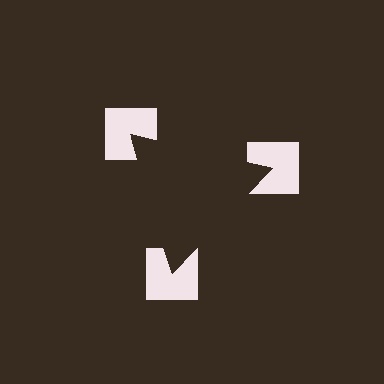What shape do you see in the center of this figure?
An illusory triangle — its edges are inferred from the aligned wedge cuts in the notched squares, not physically drawn.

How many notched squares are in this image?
There are 3 — one at each vertex of the illusory triangle.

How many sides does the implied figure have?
3 sides.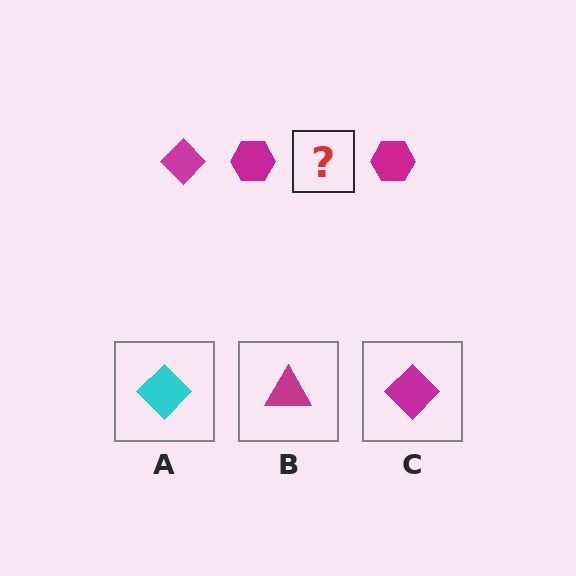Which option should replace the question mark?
Option C.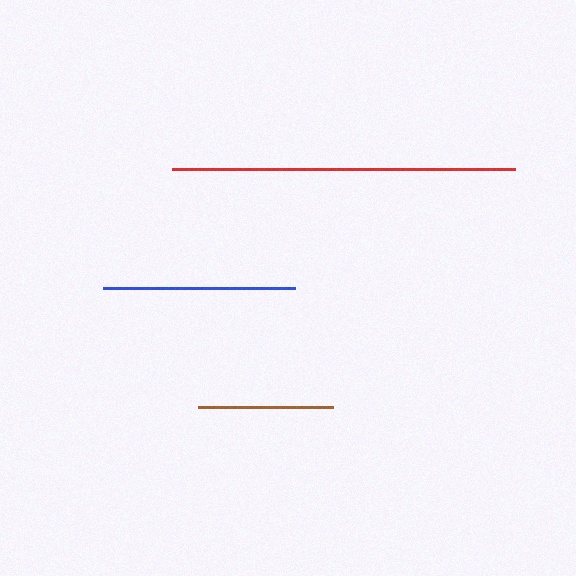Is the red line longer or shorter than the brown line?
The red line is longer than the brown line.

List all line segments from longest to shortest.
From longest to shortest: red, blue, brown.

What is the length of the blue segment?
The blue segment is approximately 192 pixels long.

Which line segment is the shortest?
The brown line is the shortest at approximately 134 pixels.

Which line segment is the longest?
The red line is the longest at approximately 343 pixels.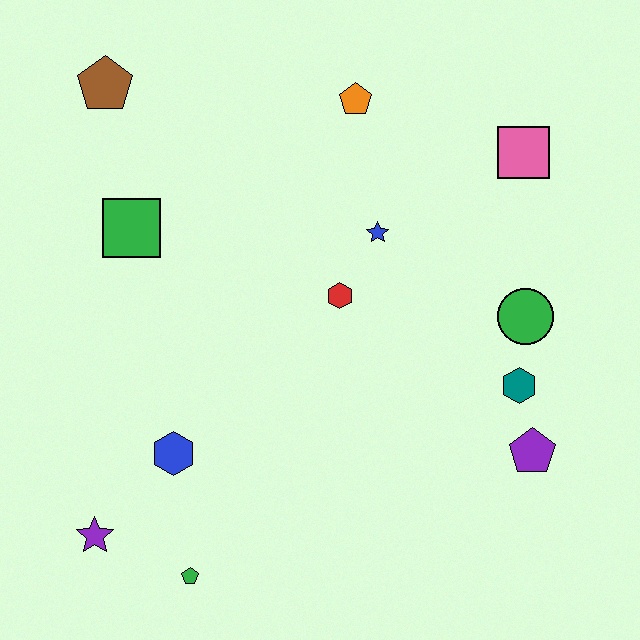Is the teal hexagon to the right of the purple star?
Yes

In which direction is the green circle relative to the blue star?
The green circle is to the right of the blue star.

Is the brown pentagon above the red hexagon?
Yes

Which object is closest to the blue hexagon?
The purple star is closest to the blue hexagon.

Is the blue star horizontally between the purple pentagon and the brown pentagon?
Yes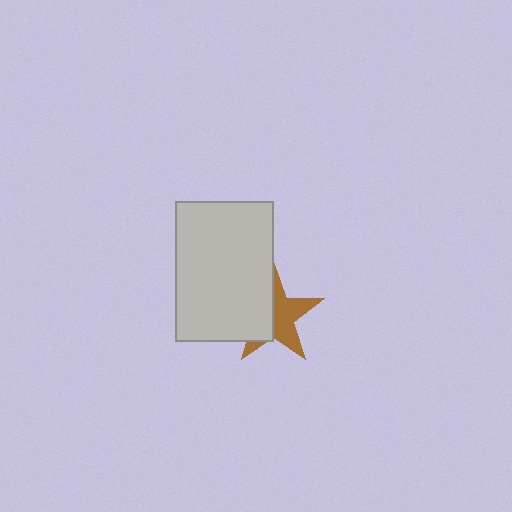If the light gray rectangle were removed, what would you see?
You would see the complete brown star.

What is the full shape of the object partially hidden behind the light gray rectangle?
The partially hidden object is a brown star.